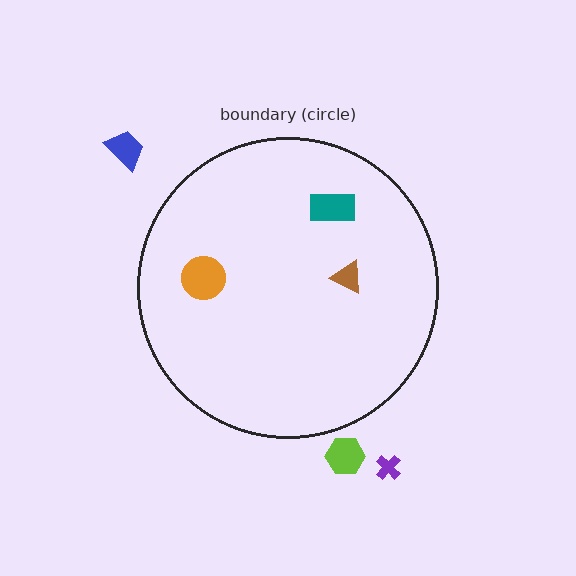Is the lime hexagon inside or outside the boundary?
Outside.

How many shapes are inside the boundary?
3 inside, 3 outside.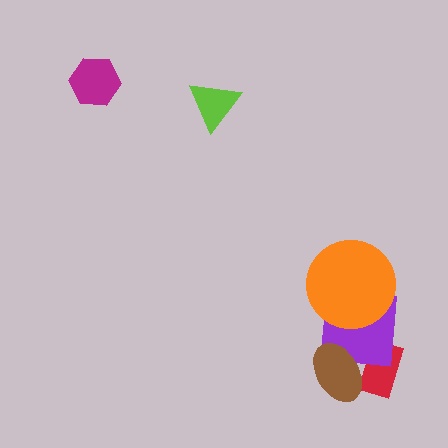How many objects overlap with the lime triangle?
0 objects overlap with the lime triangle.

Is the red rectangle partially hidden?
Yes, it is partially covered by another shape.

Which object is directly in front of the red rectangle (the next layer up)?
The purple square is directly in front of the red rectangle.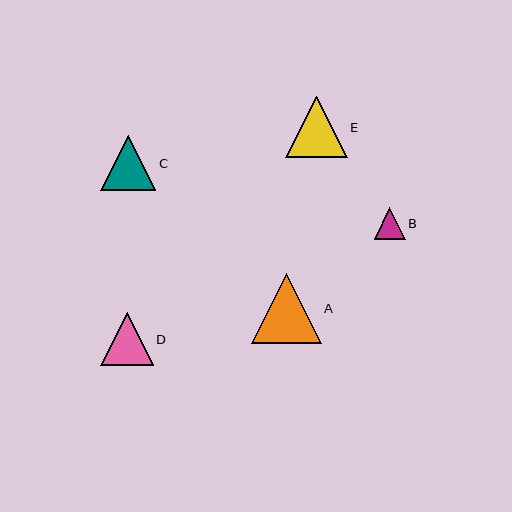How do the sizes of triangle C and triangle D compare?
Triangle C and triangle D are approximately the same size.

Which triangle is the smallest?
Triangle B is the smallest with a size of approximately 31 pixels.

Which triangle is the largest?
Triangle A is the largest with a size of approximately 69 pixels.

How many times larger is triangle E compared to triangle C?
Triangle E is approximately 1.1 times the size of triangle C.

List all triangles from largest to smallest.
From largest to smallest: A, E, C, D, B.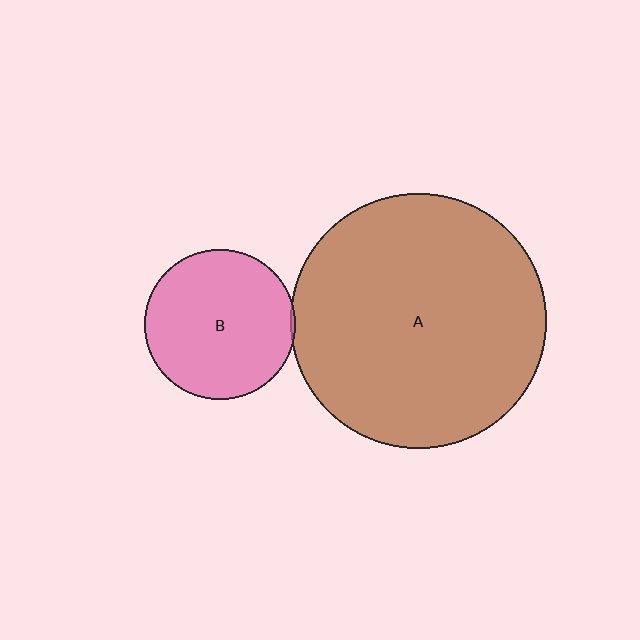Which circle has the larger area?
Circle A (brown).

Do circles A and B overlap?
Yes.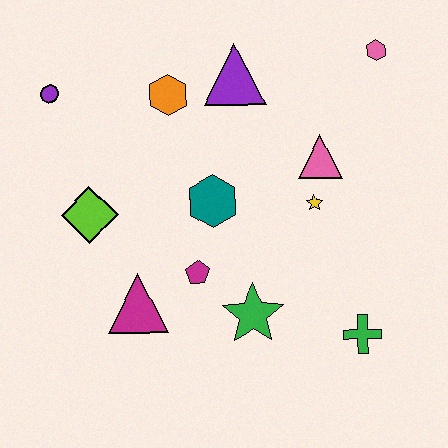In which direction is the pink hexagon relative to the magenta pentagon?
The pink hexagon is above the magenta pentagon.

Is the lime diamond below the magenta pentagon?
No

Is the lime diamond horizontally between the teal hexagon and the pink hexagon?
No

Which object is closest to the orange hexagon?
The purple triangle is closest to the orange hexagon.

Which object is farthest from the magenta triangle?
The pink hexagon is farthest from the magenta triangle.